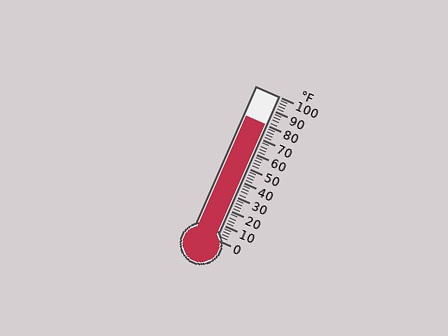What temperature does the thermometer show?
The thermometer shows approximately 80°F.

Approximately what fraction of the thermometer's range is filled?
The thermometer is filled to approximately 80% of its range.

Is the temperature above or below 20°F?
The temperature is above 20°F.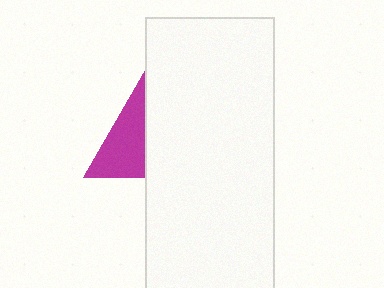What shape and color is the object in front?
The object in front is a white rectangle.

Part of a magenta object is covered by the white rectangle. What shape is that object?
It is a triangle.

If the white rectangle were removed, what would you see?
You would see the complete magenta triangle.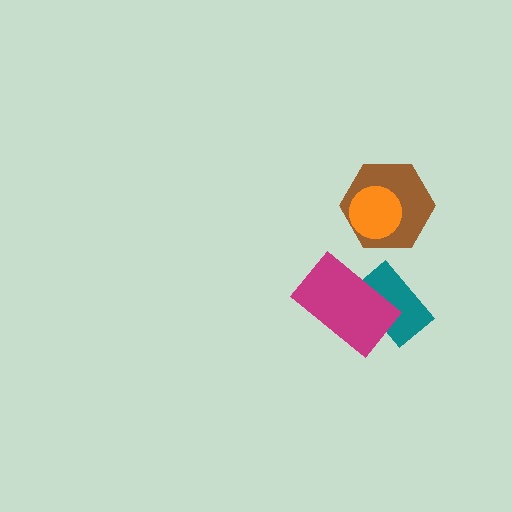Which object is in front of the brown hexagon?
The orange circle is in front of the brown hexagon.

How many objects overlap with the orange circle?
1 object overlaps with the orange circle.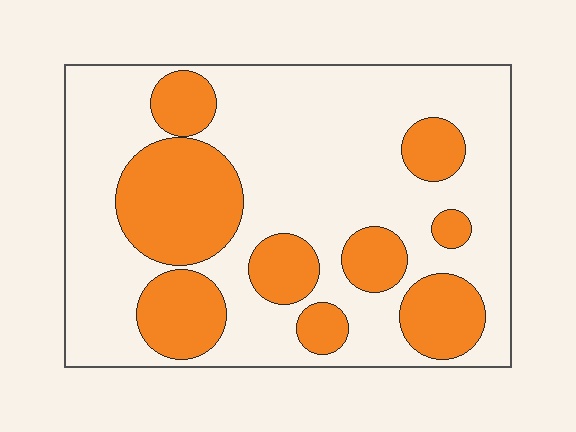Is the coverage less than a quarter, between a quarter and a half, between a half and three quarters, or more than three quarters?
Between a quarter and a half.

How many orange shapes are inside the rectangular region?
9.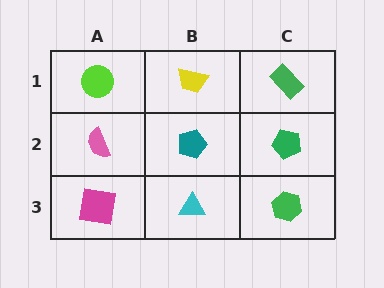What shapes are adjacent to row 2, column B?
A yellow trapezoid (row 1, column B), a cyan triangle (row 3, column B), a pink semicircle (row 2, column A), a green pentagon (row 2, column C).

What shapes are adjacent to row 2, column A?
A lime circle (row 1, column A), a magenta square (row 3, column A), a teal pentagon (row 2, column B).